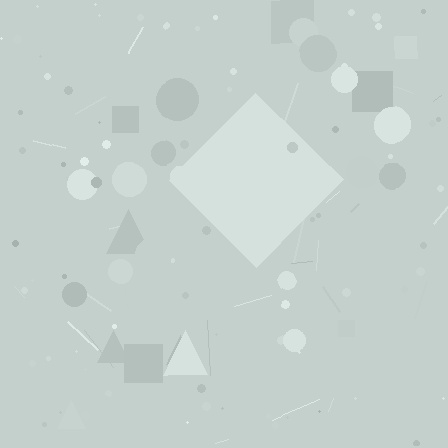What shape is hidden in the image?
A diamond is hidden in the image.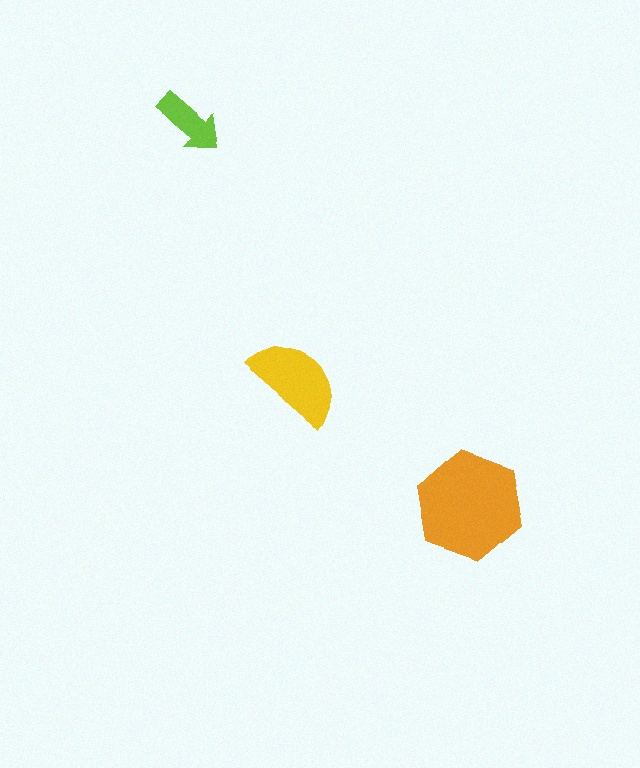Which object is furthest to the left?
The lime arrow is leftmost.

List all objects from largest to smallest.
The orange hexagon, the yellow semicircle, the lime arrow.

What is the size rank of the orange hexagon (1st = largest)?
1st.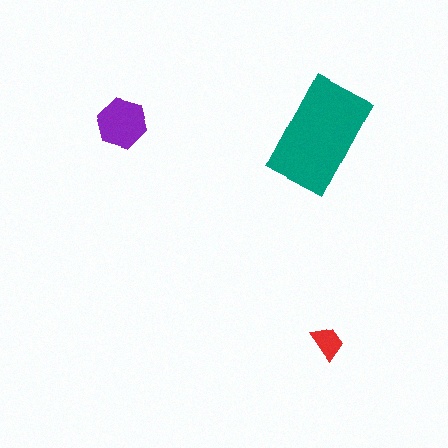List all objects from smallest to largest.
The red trapezoid, the purple hexagon, the teal rectangle.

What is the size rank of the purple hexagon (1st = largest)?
2nd.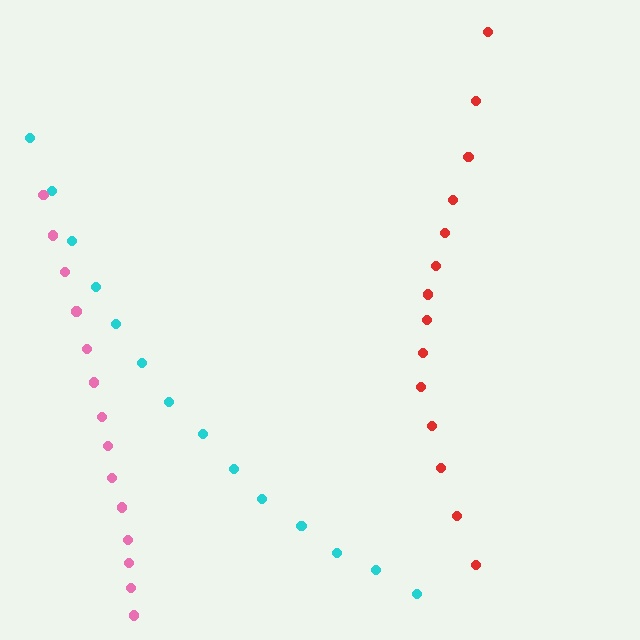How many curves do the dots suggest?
There are 3 distinct paths.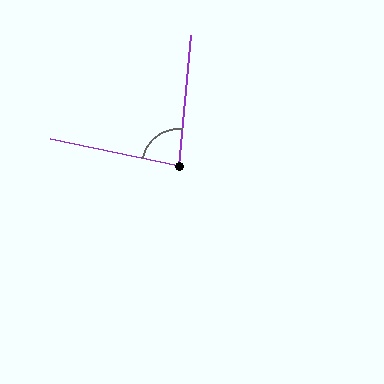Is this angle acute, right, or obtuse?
It is acute.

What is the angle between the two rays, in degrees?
Approximately 84 degrees.